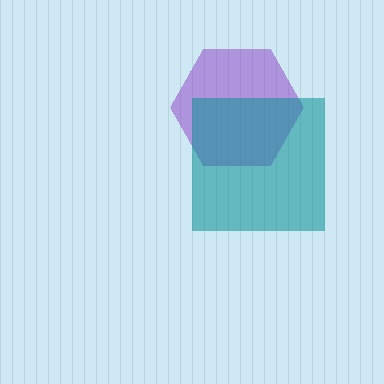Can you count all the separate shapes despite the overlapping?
Yes, there are 2 separate shapes.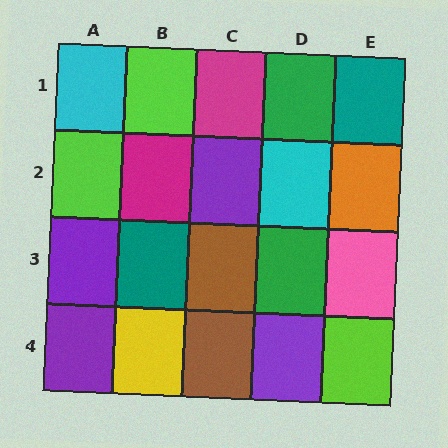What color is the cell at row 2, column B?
Magenta.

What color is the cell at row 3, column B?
Teal.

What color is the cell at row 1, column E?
Teal.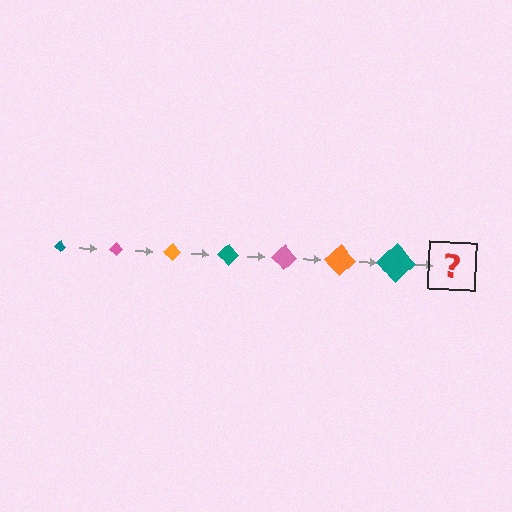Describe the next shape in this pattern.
It should be a pink diamond, larger than the previous one.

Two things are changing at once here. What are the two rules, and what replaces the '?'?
The two rules are that the diamond grows larger each step and the color cycles through teal, pink, and orange. The '?' should be a pink diamond, larger than the previous one.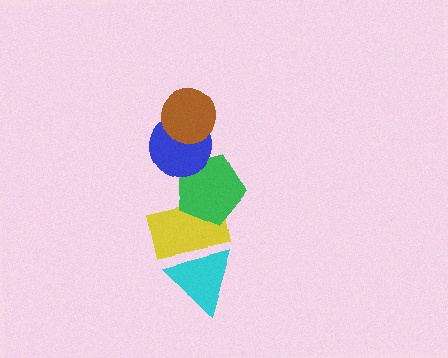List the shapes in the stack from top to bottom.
From top to bottom: the brown circle, the blue circle, the green pentagon, the yellow rectangle, the cyan triangle.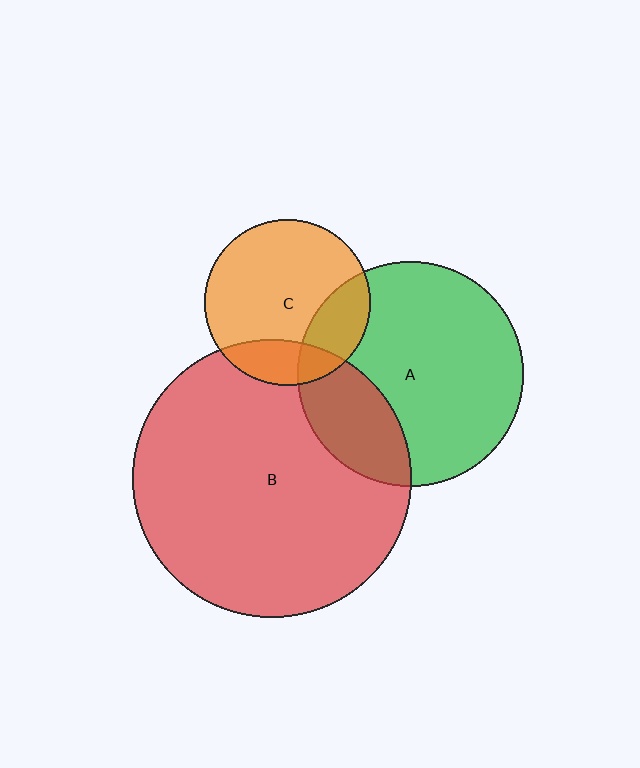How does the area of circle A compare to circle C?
Approximately 1.8 times.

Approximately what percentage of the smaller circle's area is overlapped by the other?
Approximately 20%.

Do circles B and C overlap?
Yes.